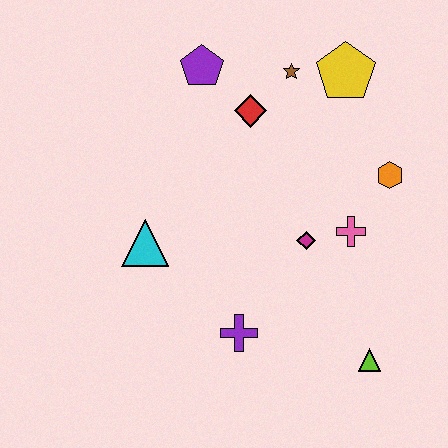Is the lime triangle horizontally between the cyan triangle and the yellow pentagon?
No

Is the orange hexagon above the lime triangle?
Yes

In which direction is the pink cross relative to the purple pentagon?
The pink cross is below the purple pentagon.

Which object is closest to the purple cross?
The magenta diamond is closest to the purple cross.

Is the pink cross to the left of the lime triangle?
Yes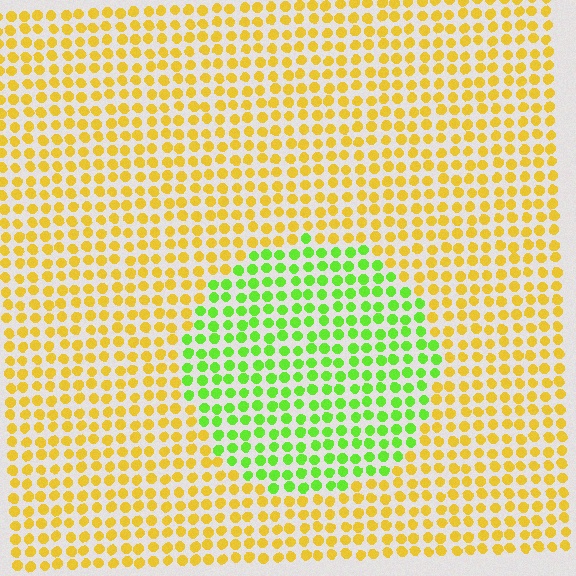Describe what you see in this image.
The image is filled with small yellow elements in a uniform arrangement. A circle-shaped region is visible where the elements are tinted to a slightly different hue, forming a subtle color boundary.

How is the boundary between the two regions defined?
The boundary is defined purely by a slight shift in hue (about 56 degrees). Spacing, size, and orientation are identical on both sides.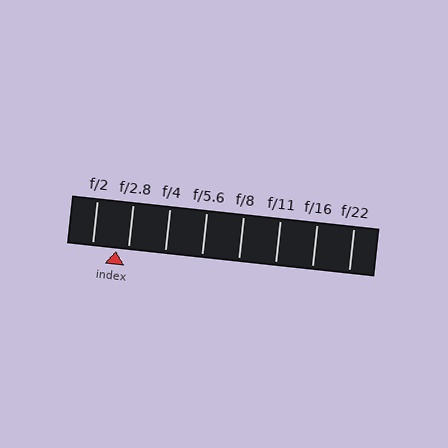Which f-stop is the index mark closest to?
The index mark is closest to f/2.8.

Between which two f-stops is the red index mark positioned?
The index mark is between f/2 and f/2.8.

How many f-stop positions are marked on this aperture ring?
There are 8 f-stop positions marked.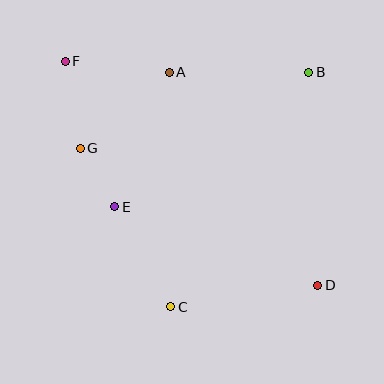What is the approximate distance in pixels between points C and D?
The distance between C and D is approximately 149 pixels.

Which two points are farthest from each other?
Points D and F are farthest from each other.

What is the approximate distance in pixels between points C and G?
The distance between C and G is approximately 182 pixels.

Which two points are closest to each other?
Points E and G are closest to each other.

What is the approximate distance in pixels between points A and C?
The distance between A and C is approximately 234 pixels.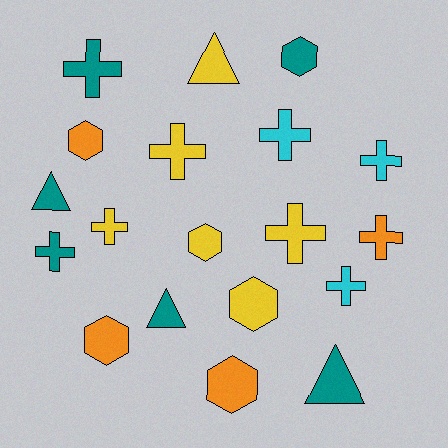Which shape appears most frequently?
Cross, with 9 objects.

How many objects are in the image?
There are 19 objects.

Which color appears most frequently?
Yellow, with 6 objects.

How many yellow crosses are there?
There are 3 yellow crosses.